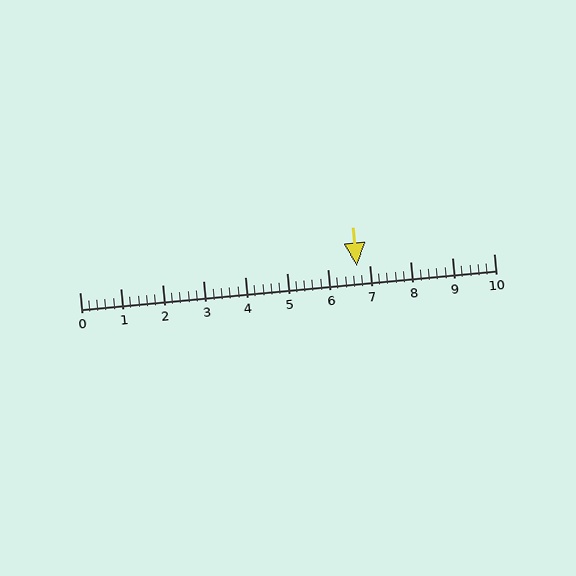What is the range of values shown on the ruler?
The ruler shows values from 0 to 10.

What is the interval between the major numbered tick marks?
The major tick marks are spaced 1 units apart.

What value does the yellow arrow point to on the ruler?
The yellow arrow points to approximately 6.7.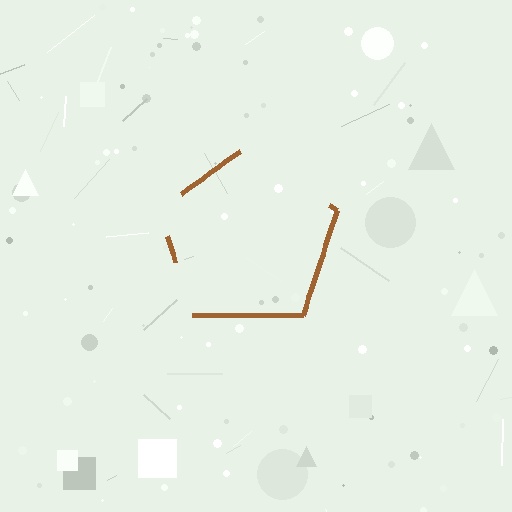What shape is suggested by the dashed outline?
The dashed outline suggests a pentagon.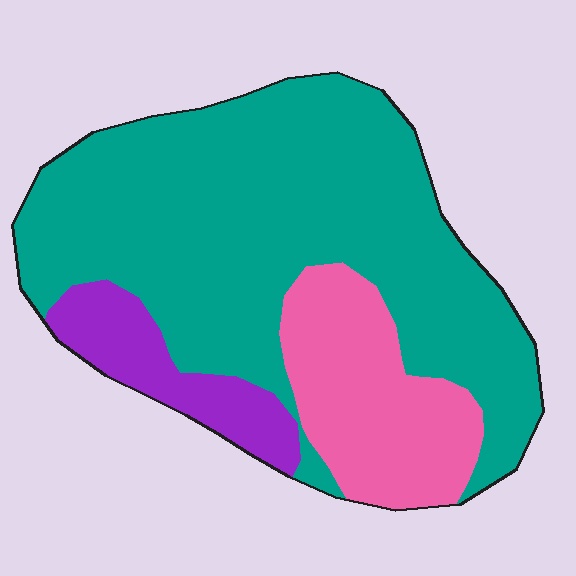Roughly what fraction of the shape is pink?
Pink covers 21% of the shape.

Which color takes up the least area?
Purple, at roughly 10%.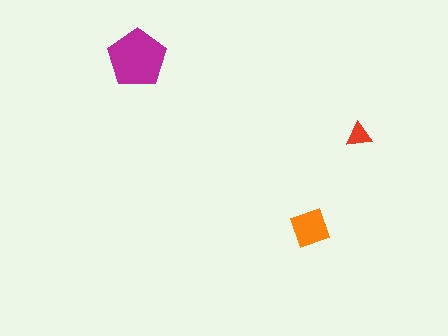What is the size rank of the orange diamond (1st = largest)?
2nd.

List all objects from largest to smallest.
The magenta pentagon, the orange diamond, the red triangle.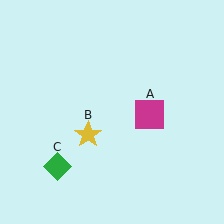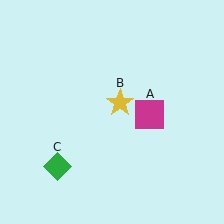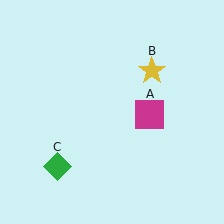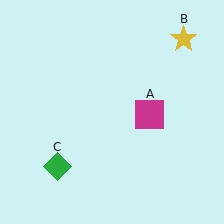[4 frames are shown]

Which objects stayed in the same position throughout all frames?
Magenta square (object A) and green diamond (object C) remained stationary.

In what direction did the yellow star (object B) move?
The yellow star (object B) moved up and to the right.